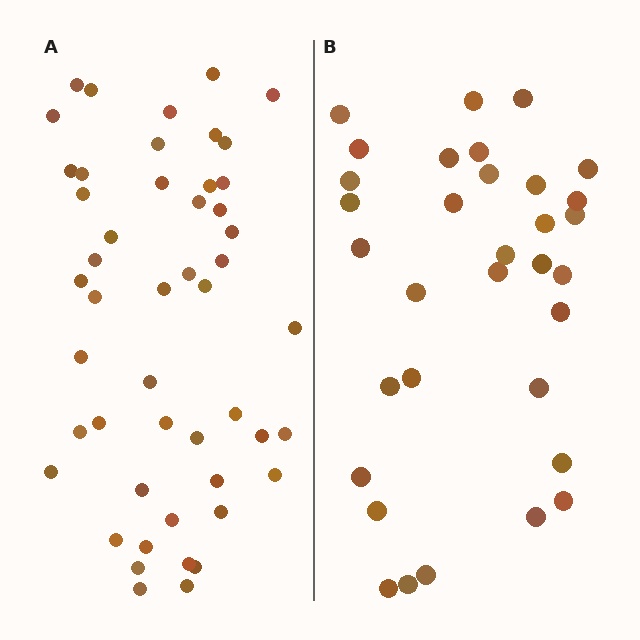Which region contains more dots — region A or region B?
Region A (the left region) has more dots.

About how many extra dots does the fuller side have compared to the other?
Region A has approximately 15 more dots than region B.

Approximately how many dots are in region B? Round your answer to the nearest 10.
About 30 dots. (The exact count is 33, which rounds to 30.)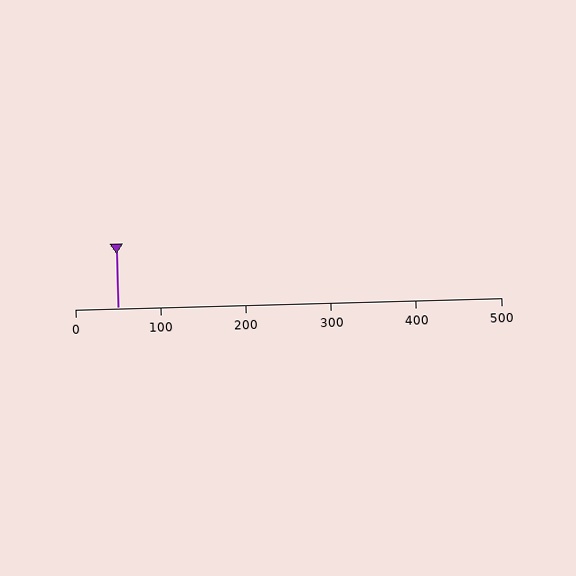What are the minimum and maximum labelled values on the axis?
The axis runs from 0 to 500.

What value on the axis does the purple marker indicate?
The marker indicates approximately 50.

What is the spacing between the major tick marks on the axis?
The major ticks are spaced 100 apart.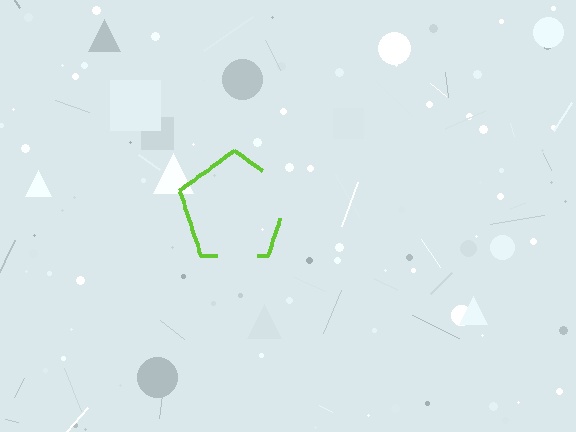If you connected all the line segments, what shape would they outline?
They would outline a pentagon.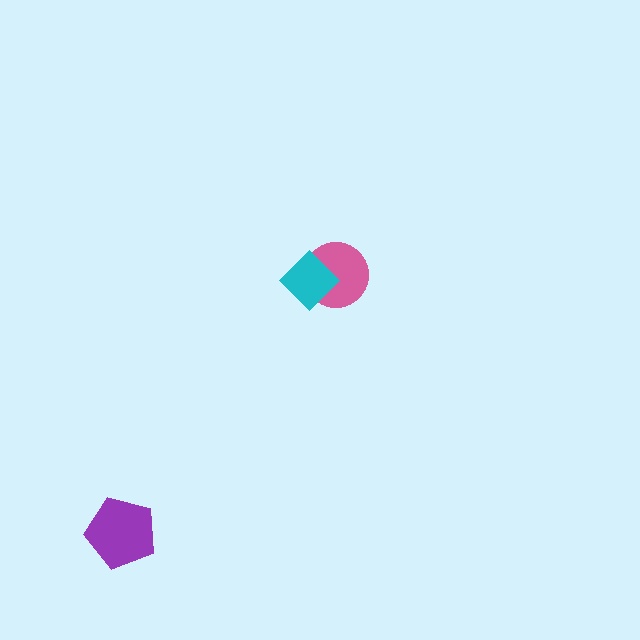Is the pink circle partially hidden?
Yes, it is partially covered by another shape.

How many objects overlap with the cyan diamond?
1 object overlaps with the cyan diamond.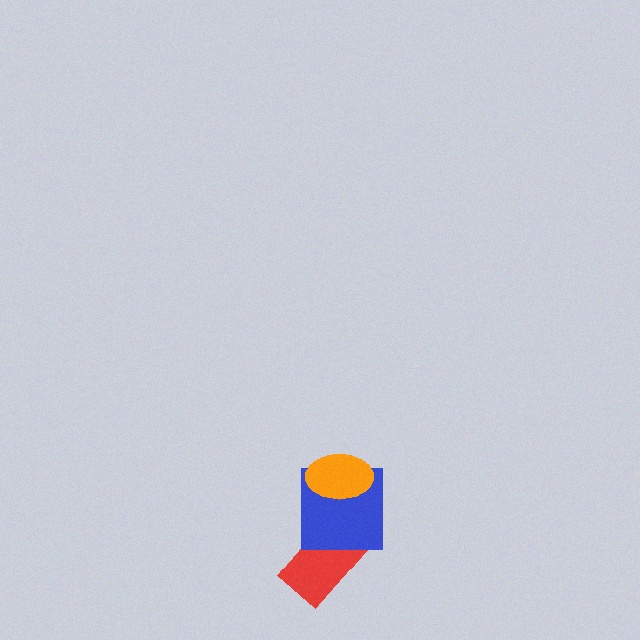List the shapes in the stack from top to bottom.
From top to bottom: the orange ellipse, the blue square, the red rectangle.